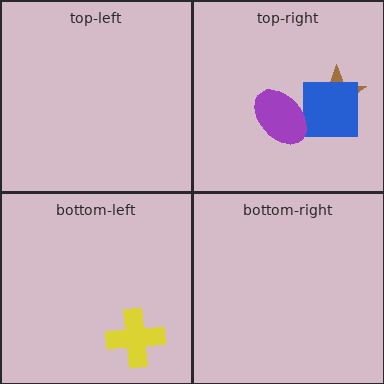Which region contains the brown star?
The top-right region.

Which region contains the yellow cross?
The bottom-left region.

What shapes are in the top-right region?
The brown star, the blue square, the purple ellipse.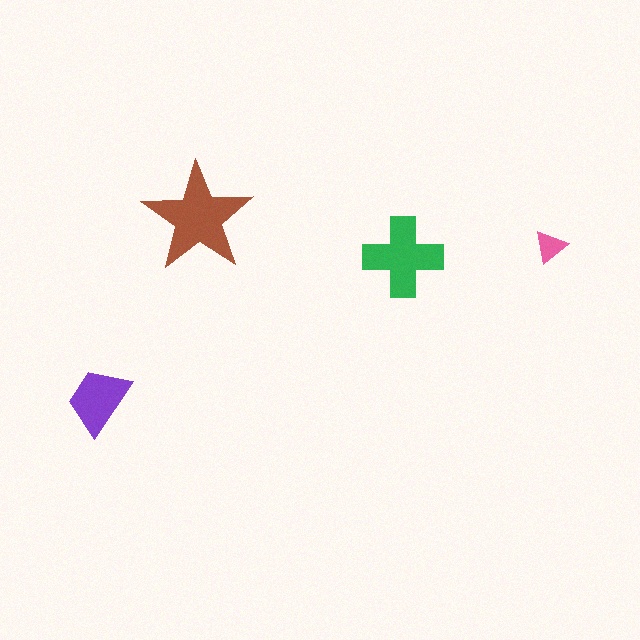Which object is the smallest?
The pink triangle.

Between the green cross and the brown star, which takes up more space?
The brown star.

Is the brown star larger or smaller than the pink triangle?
Larger.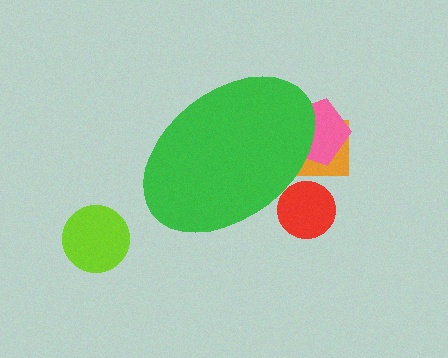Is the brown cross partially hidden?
Yes, the brown cross is partially hidden behind the green ellipse.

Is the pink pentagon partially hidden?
Yes, the pink pentagon is partially hidden behind the green ellipse.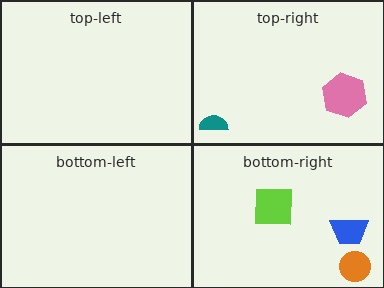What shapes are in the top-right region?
The teal semicircle, the pink hexagon.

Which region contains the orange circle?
The bottom-right region.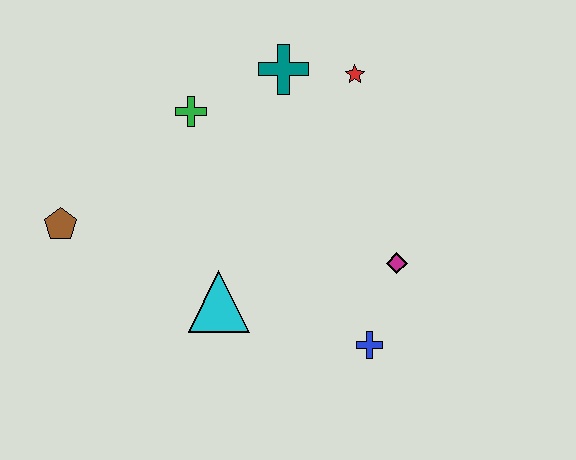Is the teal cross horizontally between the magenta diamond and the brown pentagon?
Yes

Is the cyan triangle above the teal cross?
No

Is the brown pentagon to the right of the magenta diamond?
No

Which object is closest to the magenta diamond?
The blue cross is closest to the magenta diamond.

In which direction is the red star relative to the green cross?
The red star is to the right of the green cross.